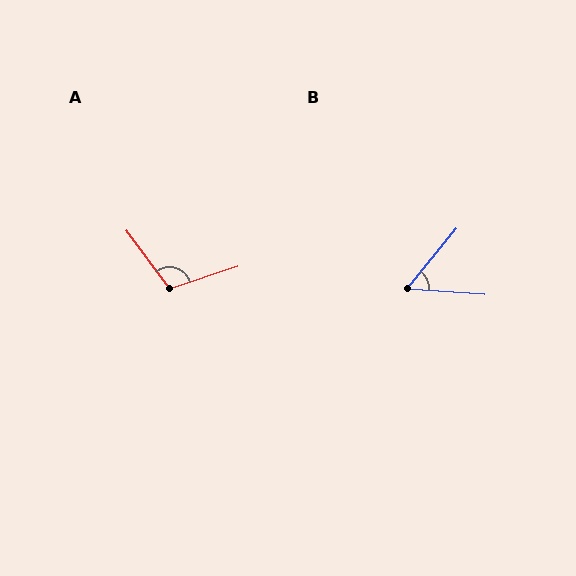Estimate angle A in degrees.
Approximately 108 degrees.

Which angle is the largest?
A, at approximately 108 degrees.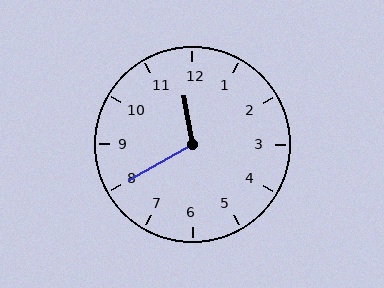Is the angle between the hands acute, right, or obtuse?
It is obtuse.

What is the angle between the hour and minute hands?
Approximately 110 degrees.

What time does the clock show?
11:40.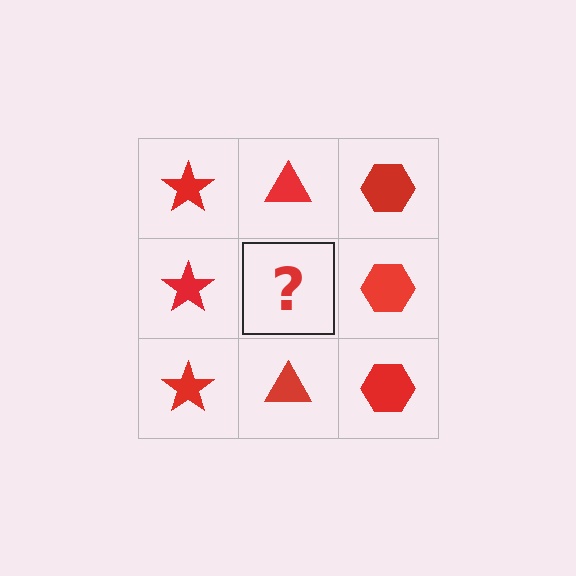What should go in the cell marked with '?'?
The missing cell should contain a red triangle.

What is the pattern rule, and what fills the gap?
The rule is that each column has a consistent shape. The gap should be filled with a red triangle.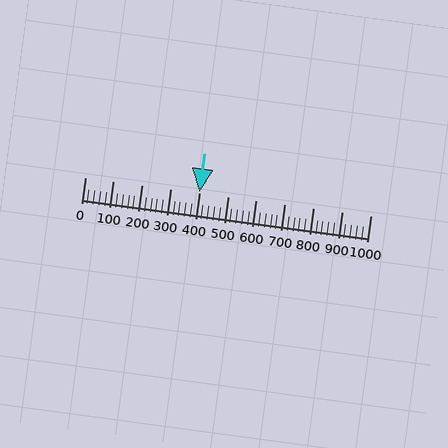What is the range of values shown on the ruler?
The ruler shows values from 0 to 1000.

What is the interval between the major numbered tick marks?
The major tick marks are spaced 100 units apart.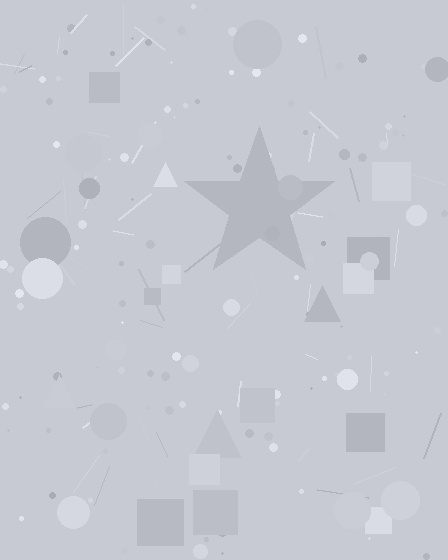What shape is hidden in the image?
A star is hidden in the image.